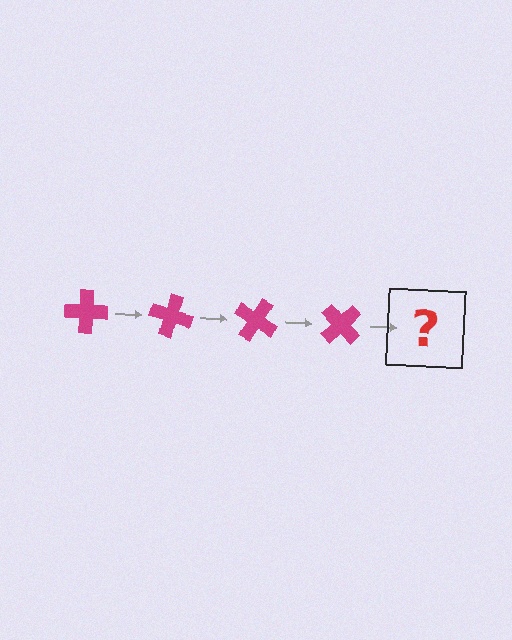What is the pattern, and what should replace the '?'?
The pattern is that the cross rotates 15 degrees each step. The '?' should be a magenta cross rotated 60 degrees.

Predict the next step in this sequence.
The next step is a magenta cross rotated 60 degrees.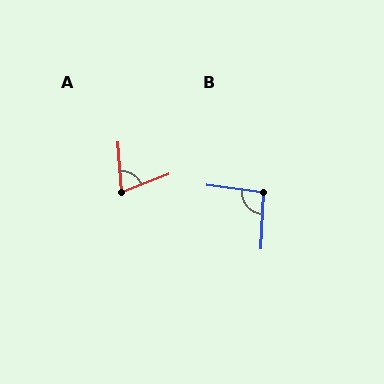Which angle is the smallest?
A, at approximately 72 degrees.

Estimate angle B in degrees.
Approximately 95 degrees.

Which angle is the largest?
B, at approximately 95 degrees.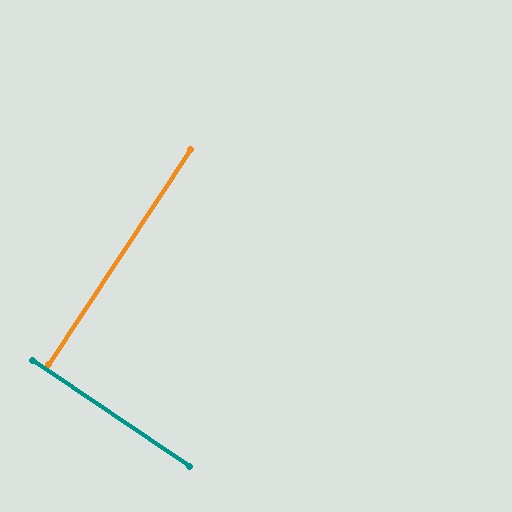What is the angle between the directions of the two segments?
Approximately 89 degrees.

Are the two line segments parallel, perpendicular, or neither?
Perpendicular — they meet at approximately 89°.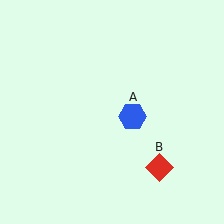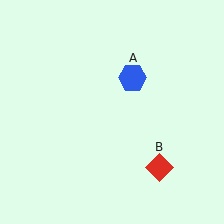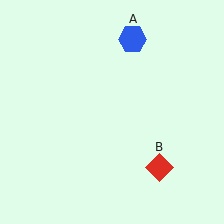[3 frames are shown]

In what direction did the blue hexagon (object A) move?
The blue hexagon (object A) moved up.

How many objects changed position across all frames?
1 object changed position: blue hexagon (object A).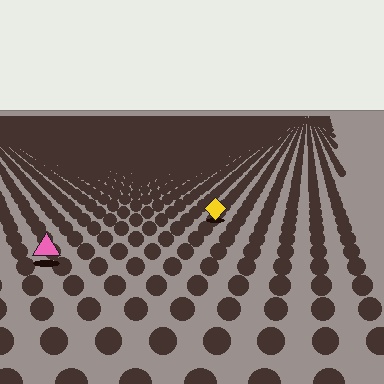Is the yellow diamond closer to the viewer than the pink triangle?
No. The pink triangle is closer — you can tell from the texture gradient: the ground texture is coarser near it.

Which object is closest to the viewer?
The pink triangle is closest. The texture marks near it are larger and more spread out.